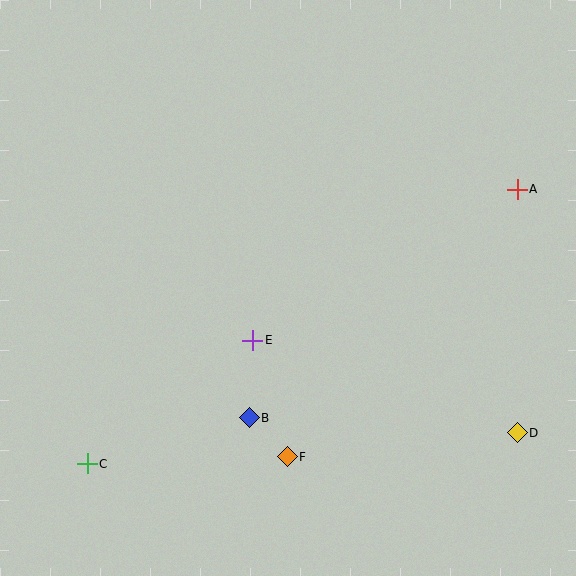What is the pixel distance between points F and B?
The distance between F and B is 54 pixels.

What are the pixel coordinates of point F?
Point F is at (287, 457).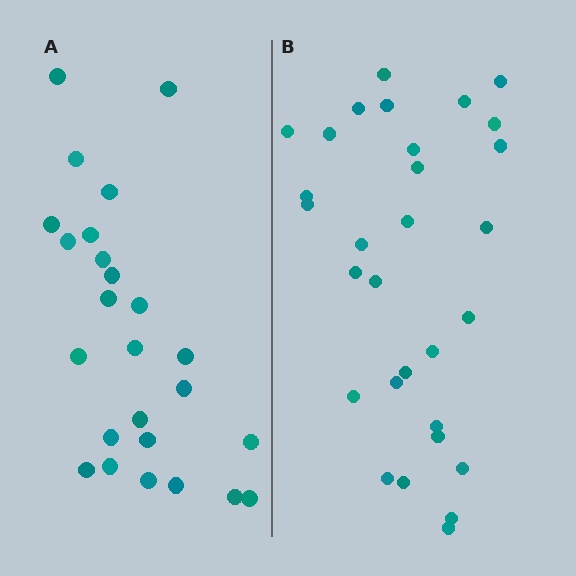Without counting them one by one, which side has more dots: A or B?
Region B (the right region) has more dots.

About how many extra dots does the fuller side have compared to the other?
Region B has about 5 more dots than region A.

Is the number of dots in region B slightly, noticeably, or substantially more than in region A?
Region B has only slightly more — the two regions are fairly close. The ratio is roughly 1.2 to 1.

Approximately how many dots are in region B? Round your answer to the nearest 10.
About 30 dots.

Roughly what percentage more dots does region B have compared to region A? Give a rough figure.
About 20% more.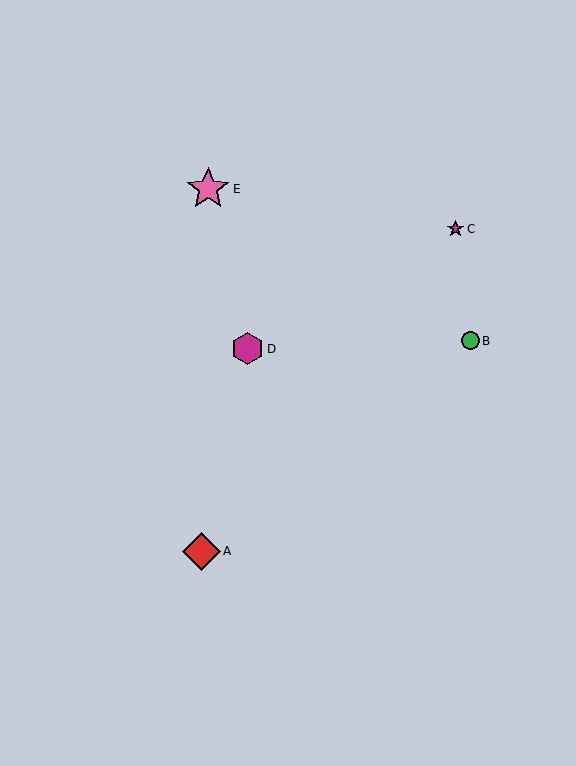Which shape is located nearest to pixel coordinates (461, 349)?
The green circle (labeled B) at (470, 341) is nearest to that location.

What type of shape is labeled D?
Shape D is a magenta hexagon.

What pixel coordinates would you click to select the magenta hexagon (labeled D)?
Click at (248, 349) to select the magenta hexagon D.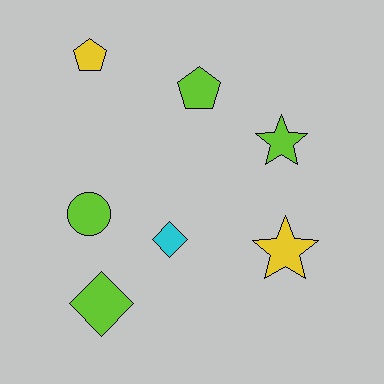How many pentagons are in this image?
There are 2 pentagons.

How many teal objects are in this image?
There are no teal objects.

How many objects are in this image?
There are 7 objects.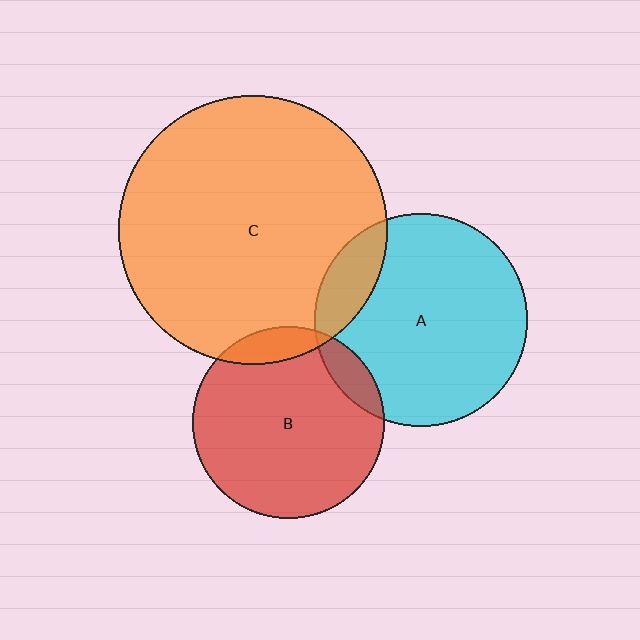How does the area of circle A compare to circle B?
Approximately 1.2 times.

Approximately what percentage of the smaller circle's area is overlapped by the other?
Approximately 10%.